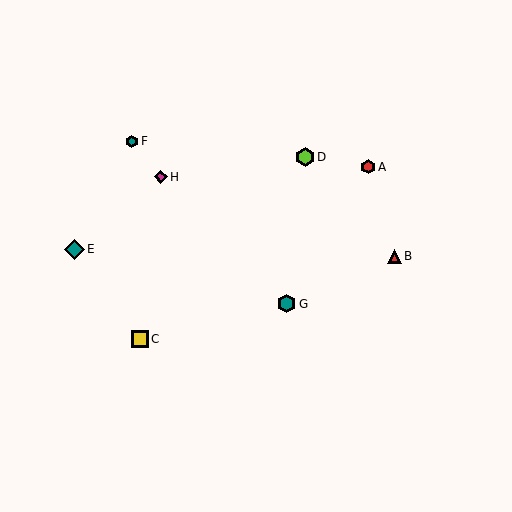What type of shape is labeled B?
Shape B is a red triangle.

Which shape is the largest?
The teal diamond (labeled E) is the largest.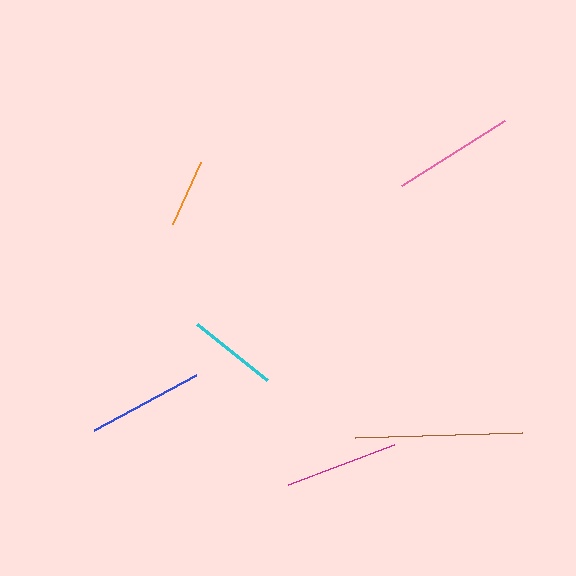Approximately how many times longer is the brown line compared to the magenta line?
The brown line is approximately 1.5 times the length of the magenta line.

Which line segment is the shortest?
The orange line is the shortest at approximately 68 pixels.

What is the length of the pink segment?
The pink segment is approximately 122 pixels long.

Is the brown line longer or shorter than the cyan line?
The brown line is longer than the cyan line.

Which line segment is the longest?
The brown line is the longest at approximately 167 pixels.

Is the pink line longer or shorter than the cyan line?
The pink line is longer than the cyan line.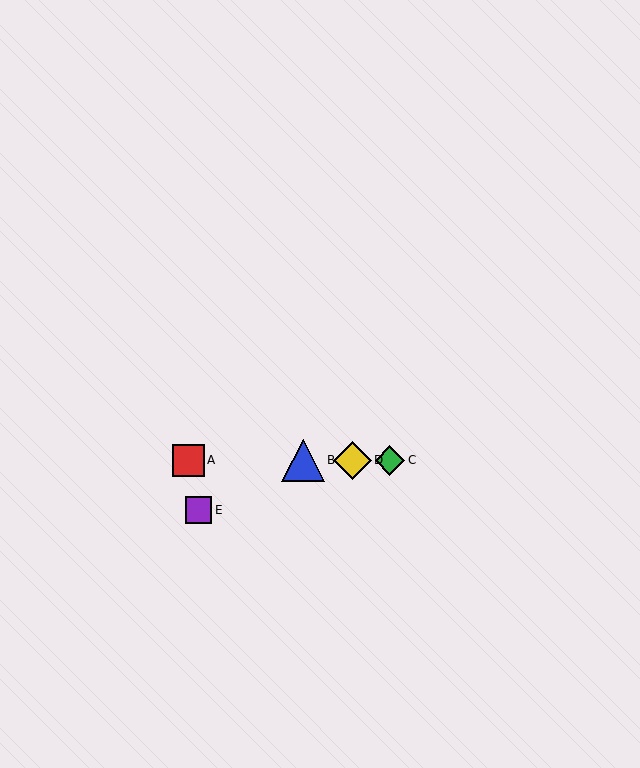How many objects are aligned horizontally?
4 objects (A, B, C, D) are aligned horizontally.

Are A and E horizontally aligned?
No, A is at y≈460 and E is at y≈510.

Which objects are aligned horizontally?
Objects A, B, C, D are aligned horizontally.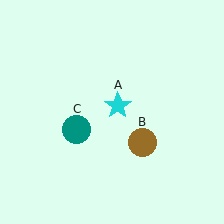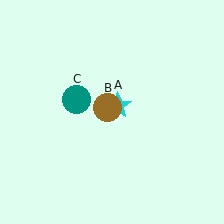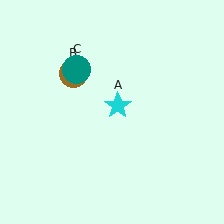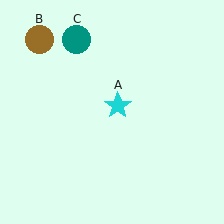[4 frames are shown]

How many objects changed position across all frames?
2 objects changed position: brown circle (object B), teal circle (object C).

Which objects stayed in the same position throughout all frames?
Cyan star (object A) remained stationary.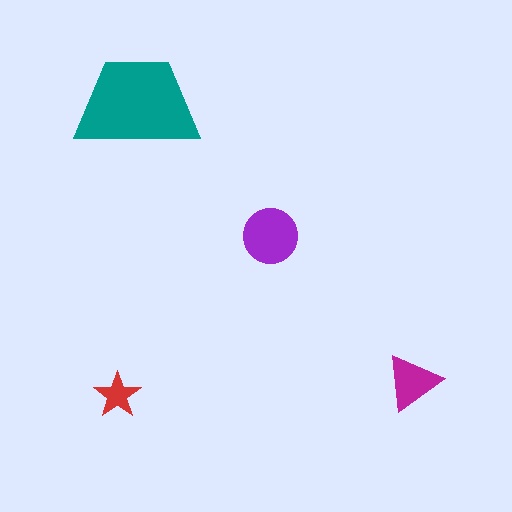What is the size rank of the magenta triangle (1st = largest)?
3rd.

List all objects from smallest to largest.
The red star, the magenta triangle, the purple circle, the teal trapezoid.